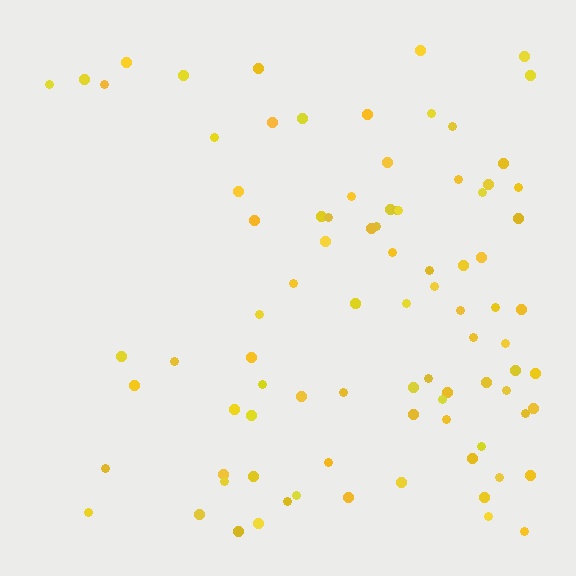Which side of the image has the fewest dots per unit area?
The left.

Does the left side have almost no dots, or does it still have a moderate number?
Still a moderate number, just noticeably fewer than the right.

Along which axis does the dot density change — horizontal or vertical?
Horizontal.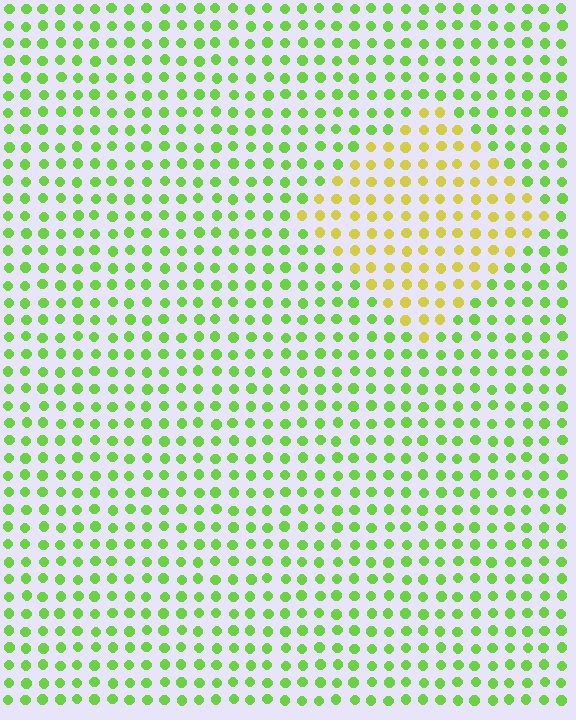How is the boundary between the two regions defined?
The boundary is defined purely by a slight shift in hue (about 45 degrees). Spacing, size, and orientation are identical on both sides.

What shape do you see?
I see a diamond.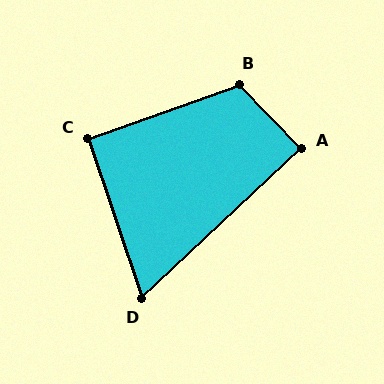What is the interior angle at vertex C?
Approximately 91 degrees (approximately right).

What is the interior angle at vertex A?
Approximately 89 degrees (approximately right).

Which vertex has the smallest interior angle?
D, at approximately 66 degrees.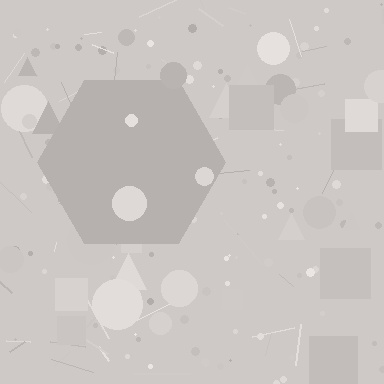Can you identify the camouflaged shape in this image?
The camouflaged shape is a hexagon.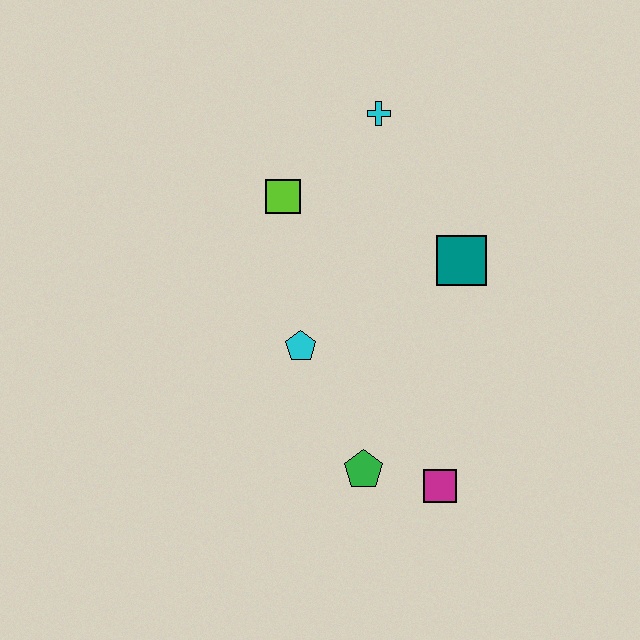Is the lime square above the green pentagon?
Yes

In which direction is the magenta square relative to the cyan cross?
The magenta square is below the cyan cross.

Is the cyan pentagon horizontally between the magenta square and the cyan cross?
No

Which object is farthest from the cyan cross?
The magenta square is farthest from the cyan cross.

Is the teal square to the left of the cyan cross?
No